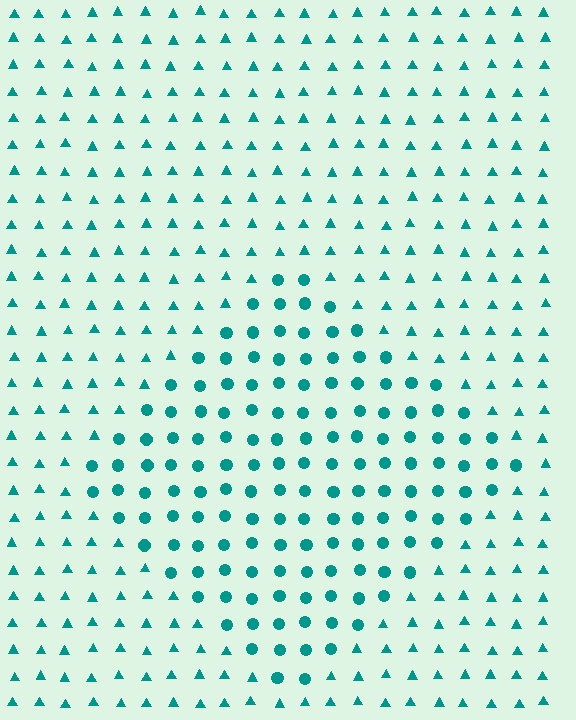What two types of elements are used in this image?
The image uses circles inside the diamond region and triangles outside it.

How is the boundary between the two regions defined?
The boundary is defined by a change in element shape: circles inside vs. triangles outside. All elements share the same color and spacing.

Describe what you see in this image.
The image is filled with small teal elements arranged in a uniform grid. A diamond-shaped region contains circles, while the surrounding area contains triangles. The boundary is defined purely by the change in element shape.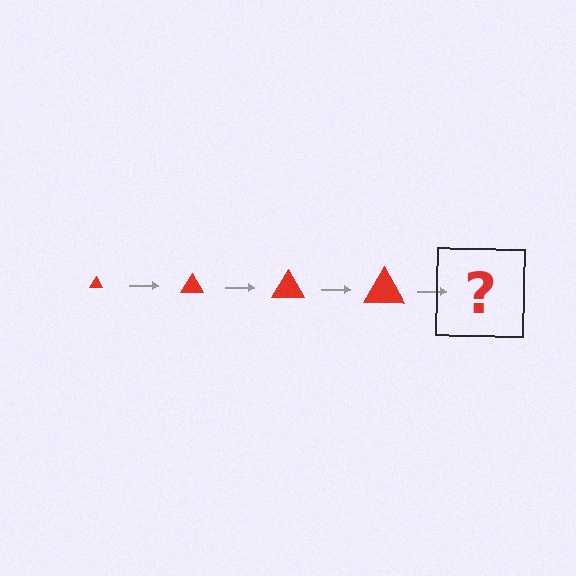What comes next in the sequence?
The next element should be a red triangle, larger than the previous one.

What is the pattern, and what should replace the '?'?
The pattern is that the triangle gets progressively larger each step. The '?' should be a red triangle, larger than the previous one.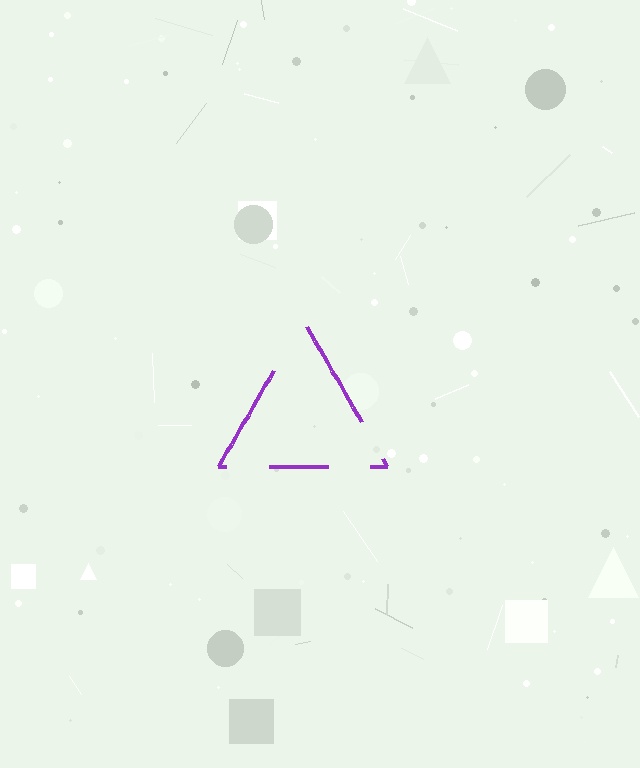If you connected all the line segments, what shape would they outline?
They would outline a triangle.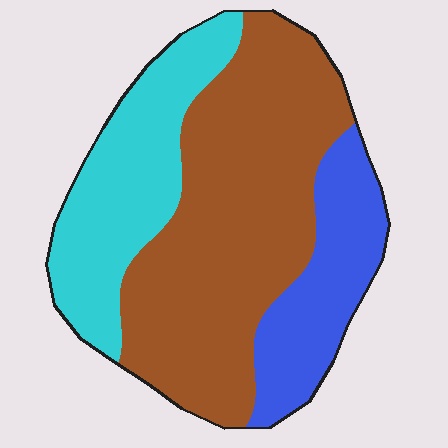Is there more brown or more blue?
Brown.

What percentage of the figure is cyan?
Cyan takes up between a quarter and a half of the figure.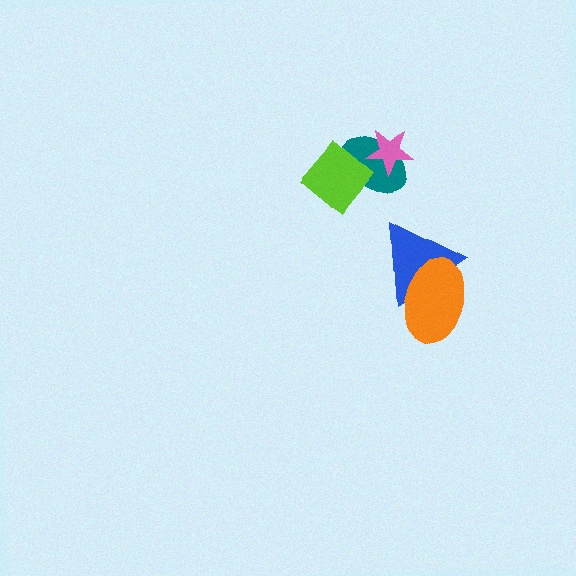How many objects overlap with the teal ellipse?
2 objects overlap with the teal ellipse.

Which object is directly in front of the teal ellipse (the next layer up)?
The pink star is directly in front of the teal ellipse.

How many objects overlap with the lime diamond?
1 object overlaps with the lime diamond.